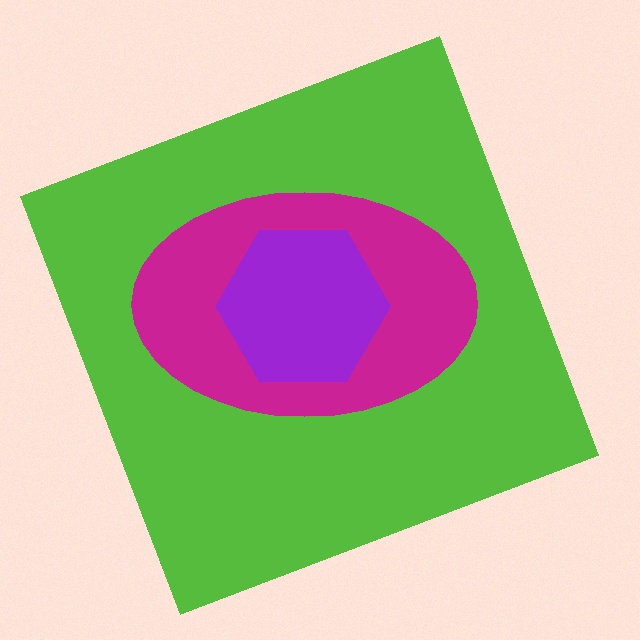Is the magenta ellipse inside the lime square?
Yes.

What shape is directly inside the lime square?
The magenta ellipse.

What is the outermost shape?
The lime square.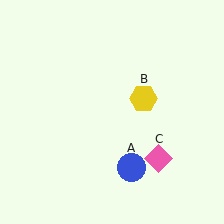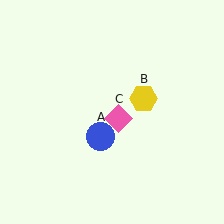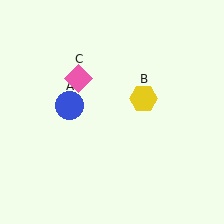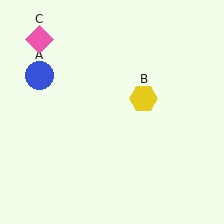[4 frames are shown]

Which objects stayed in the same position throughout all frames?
Yellow hexagon (object B) remained stationary.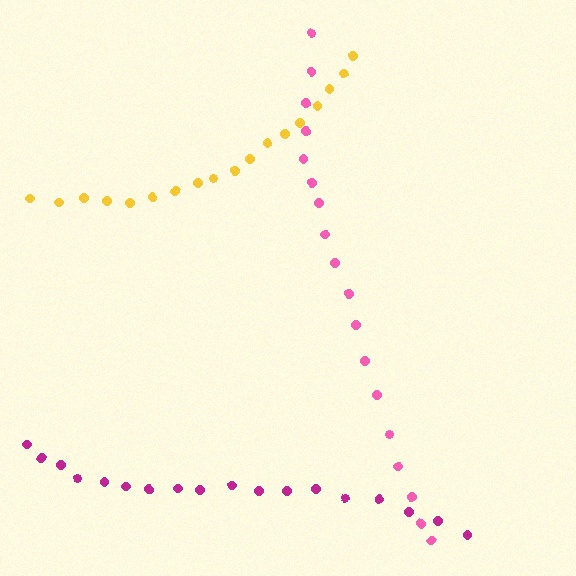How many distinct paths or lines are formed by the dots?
There are 3 distinct paths.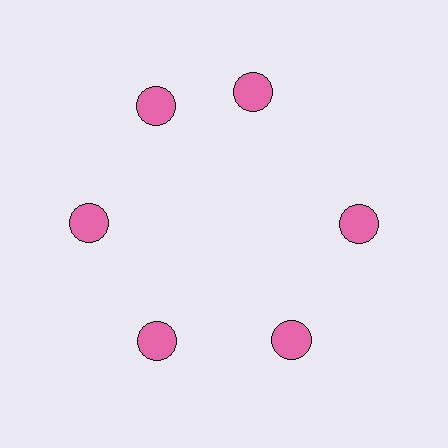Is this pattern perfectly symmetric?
No. The 6 pink circles are arranged in a ring, but one element near the 1 o'clock position is rotated out of alignment along the ring, breaking the 6-fold rotational symmetry.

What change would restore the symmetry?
The symmetry would be restored by rotating it back into even spacing with its neighbors so that all 6 circles sit at equal angles and equal distance from the center.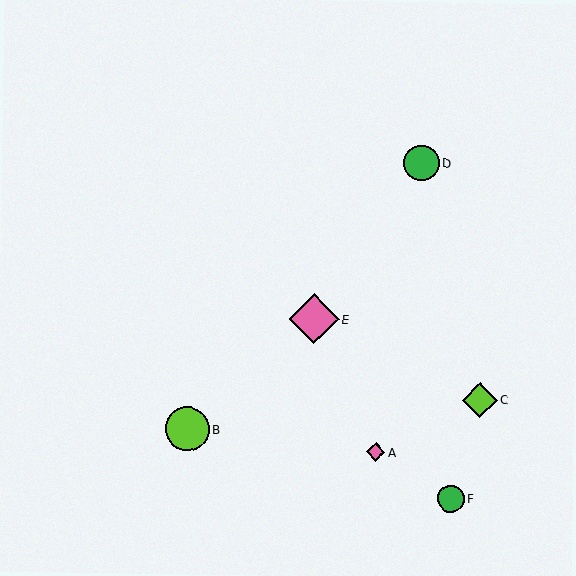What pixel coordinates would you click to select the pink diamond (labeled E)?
Click at (314, 319) to select the pink diamond E.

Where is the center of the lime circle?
The center of the lime circle is at (187, 429).